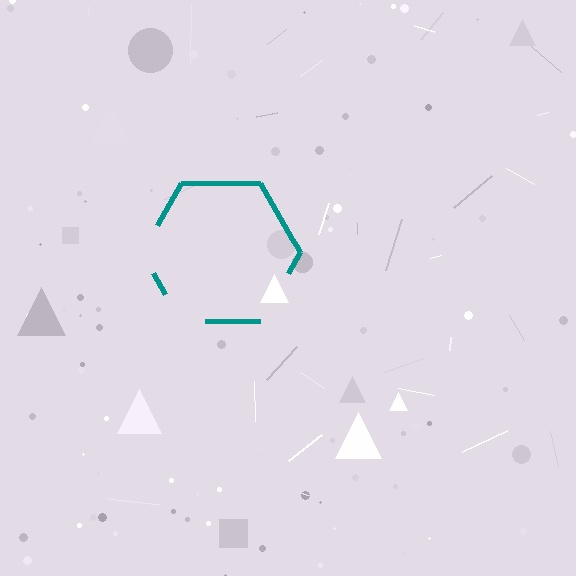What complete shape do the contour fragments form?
The contour fragments form a hexagon.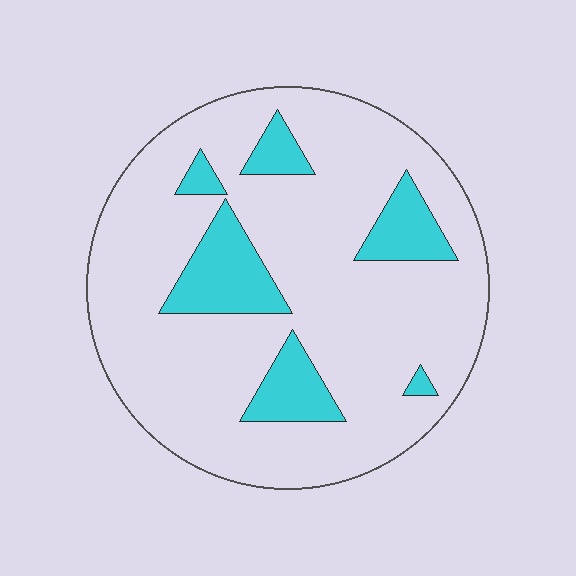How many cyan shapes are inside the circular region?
6.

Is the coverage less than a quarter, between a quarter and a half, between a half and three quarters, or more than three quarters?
Less than a quarter.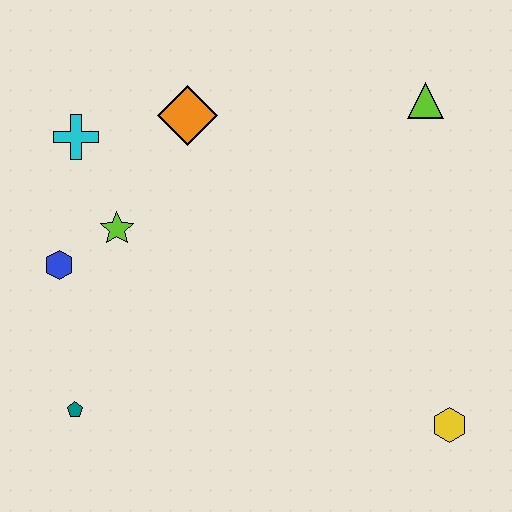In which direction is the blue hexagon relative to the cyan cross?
The blue hexagon is below the cyan cross.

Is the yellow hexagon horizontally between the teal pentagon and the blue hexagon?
No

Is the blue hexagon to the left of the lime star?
Yes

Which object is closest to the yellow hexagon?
The lime triangle is closest to the yellow hexagon.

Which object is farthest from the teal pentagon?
The lime triangle is farthest from the teal pentagon.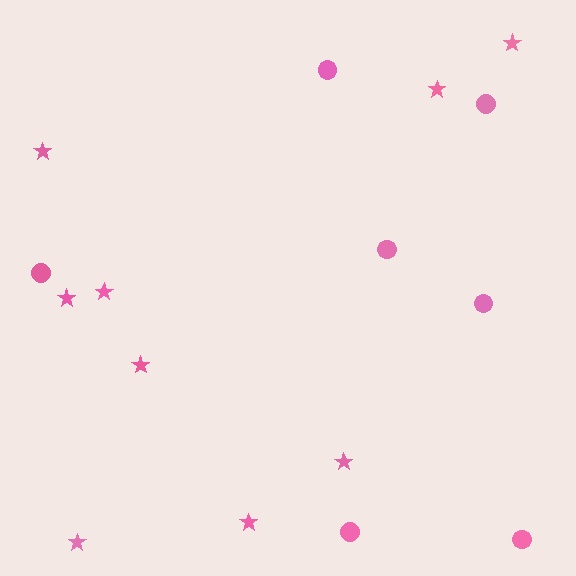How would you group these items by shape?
There are 2 groups: one group of stars (9) and one group of circles (7).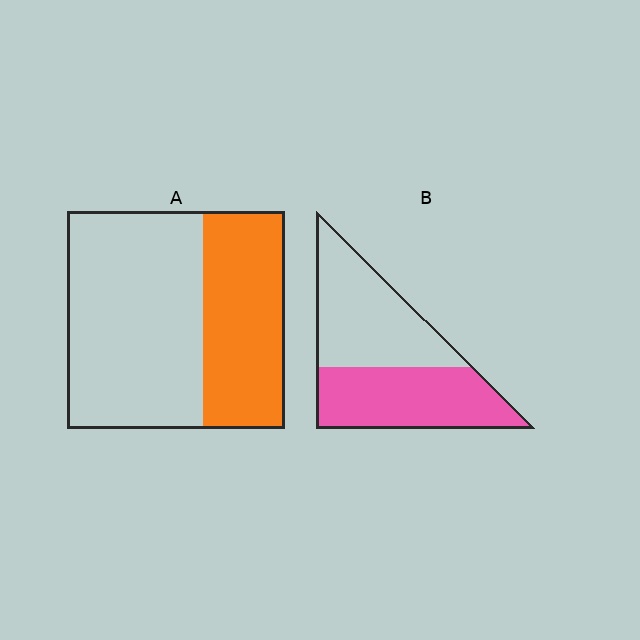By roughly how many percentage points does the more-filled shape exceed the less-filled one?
By roughly 10 percentage points (B over A).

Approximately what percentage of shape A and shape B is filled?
A is approximately 40% and B is approximately 50%.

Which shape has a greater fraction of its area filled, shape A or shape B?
Shape B.